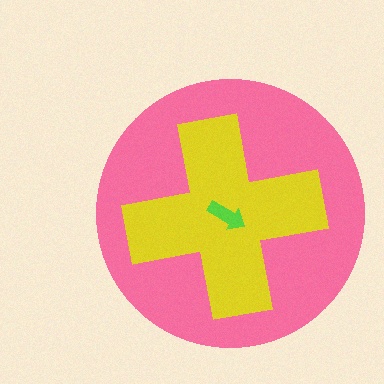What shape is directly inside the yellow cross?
The lime arrow.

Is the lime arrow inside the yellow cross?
Yes.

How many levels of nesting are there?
3.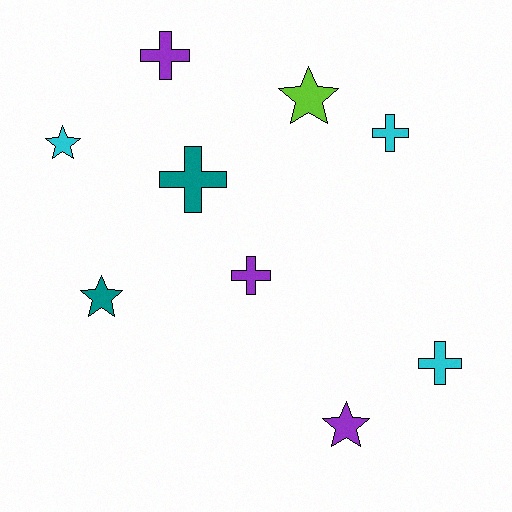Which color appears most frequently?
Cyan, with 3 objects.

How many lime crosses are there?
There are no lime crosses.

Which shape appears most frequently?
Cross, with 5 objects.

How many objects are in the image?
There are 9 objects.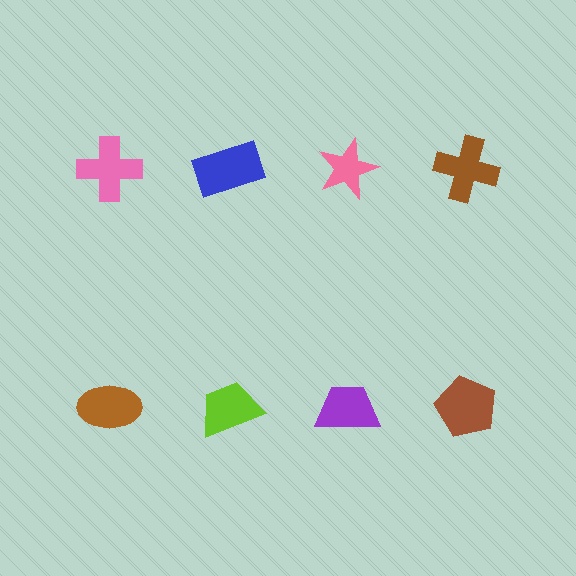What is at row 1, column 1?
A pink cross.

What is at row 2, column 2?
A lime trapezoid.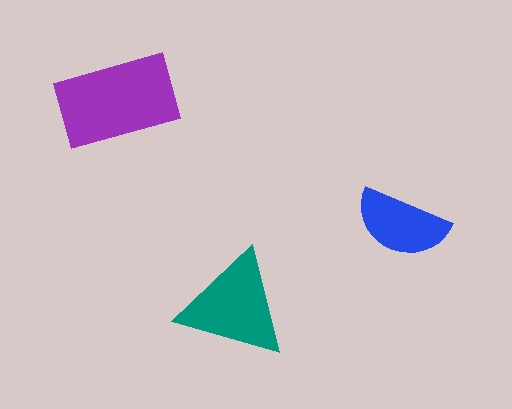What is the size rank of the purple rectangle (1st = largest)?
1st.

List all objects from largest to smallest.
The purple rectangle, the teal triangle, the blue semicircle.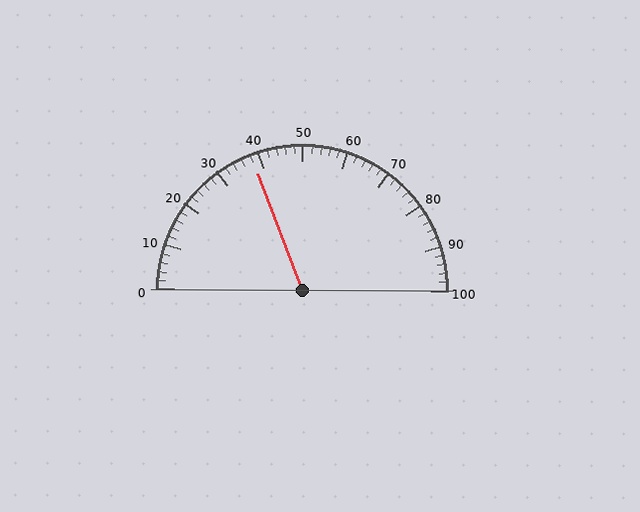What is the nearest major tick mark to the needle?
The nearest major tick mark is 40.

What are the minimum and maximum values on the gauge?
The gauge ranges from 0 to 100.